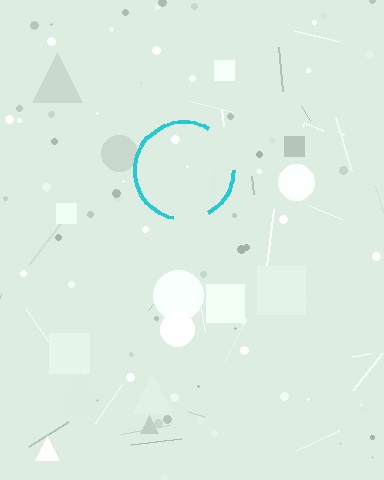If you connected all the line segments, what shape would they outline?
They would outline a circle.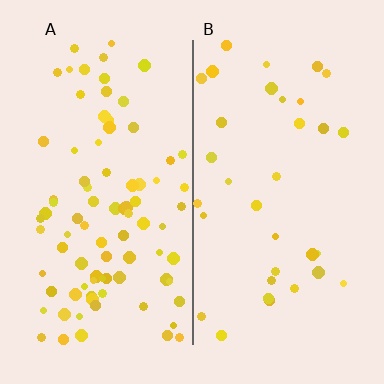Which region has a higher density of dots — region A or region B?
A (the left).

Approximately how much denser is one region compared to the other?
Approximately 2.4× — region A over region B.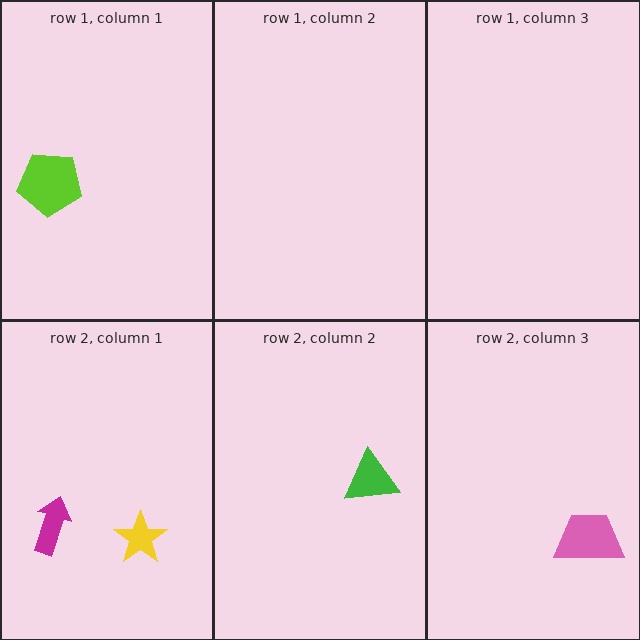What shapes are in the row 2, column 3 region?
The pink trapezoid.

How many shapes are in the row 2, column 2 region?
1.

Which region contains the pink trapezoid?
The row 2, column 3 region.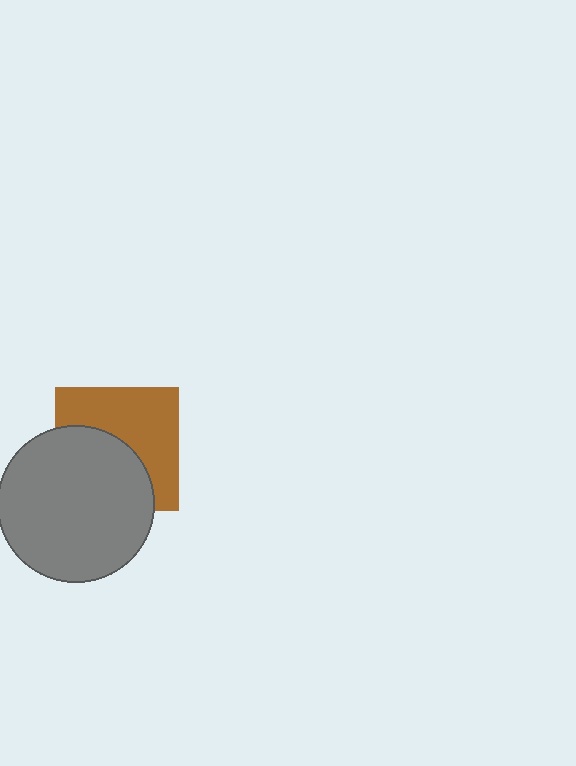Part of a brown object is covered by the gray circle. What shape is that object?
It is a square.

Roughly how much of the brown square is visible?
About half of it is visible (roughly 53%).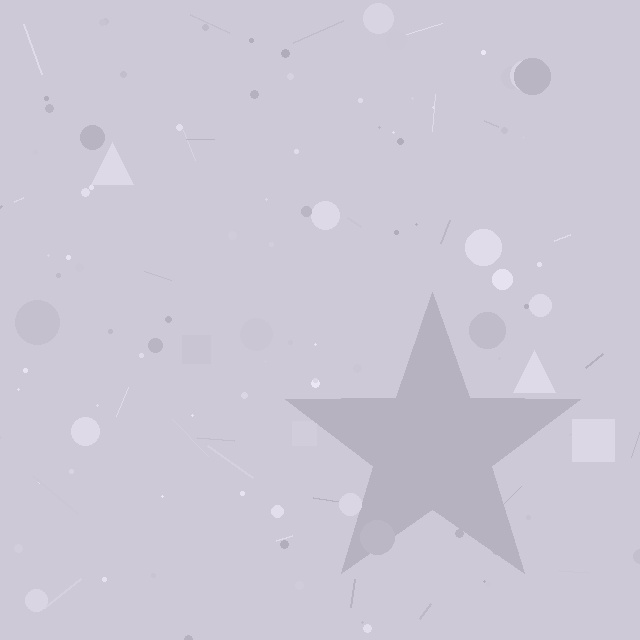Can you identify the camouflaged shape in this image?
The camouflaged shape is a star.